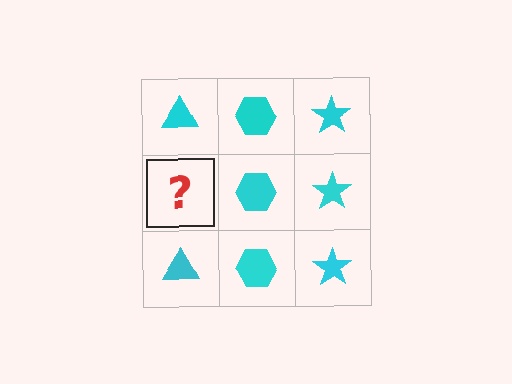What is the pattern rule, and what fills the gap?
The rule is that each column has a consistent shape. The gap should be filled with a cyan triangle.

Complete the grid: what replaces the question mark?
The question mark should be replaced with a cyan triangle.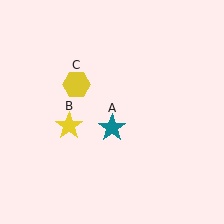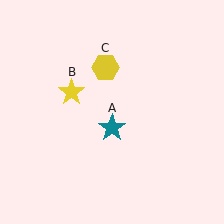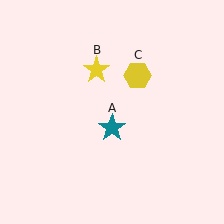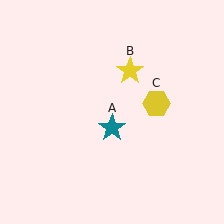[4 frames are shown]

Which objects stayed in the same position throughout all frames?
Teal star (object A) remained stationary.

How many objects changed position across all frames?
2 objects changed position: yellow star (object B), yellow hexagon (object C).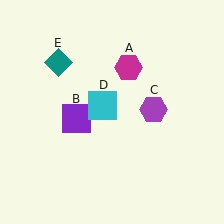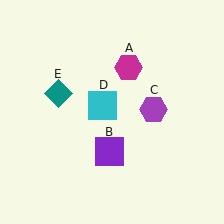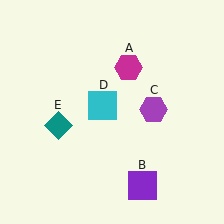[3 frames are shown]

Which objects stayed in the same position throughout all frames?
Magenta hexagon (object A) and purple hexagon (object C) and cyan square (object D) remained stationary.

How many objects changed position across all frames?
2 objects changed position: purple square (object B), teal diamond (object E).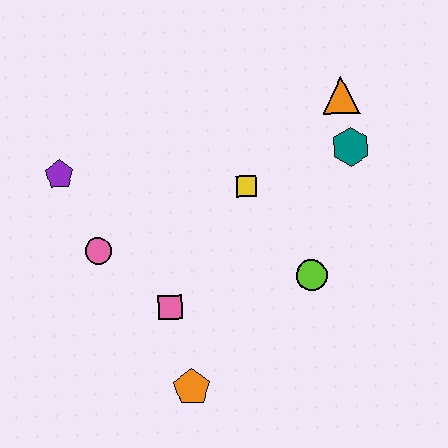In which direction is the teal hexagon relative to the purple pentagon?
The teal hexagon is to the right of the purple pentagon.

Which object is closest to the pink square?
The orange pentagon is closest to the pink square.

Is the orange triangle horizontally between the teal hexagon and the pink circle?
Yes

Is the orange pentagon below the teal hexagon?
Yes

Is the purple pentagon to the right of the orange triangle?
No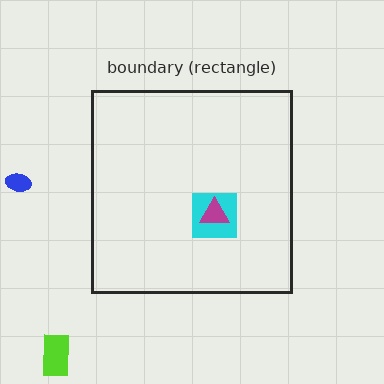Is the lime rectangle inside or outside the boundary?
Outside.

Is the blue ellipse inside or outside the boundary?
Outside.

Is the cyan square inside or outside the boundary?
Inside.